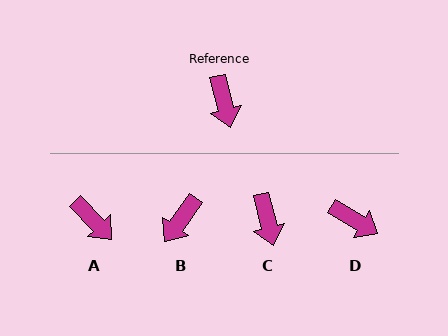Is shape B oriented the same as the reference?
No, it is off by about 49 degrees.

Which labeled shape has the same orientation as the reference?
C.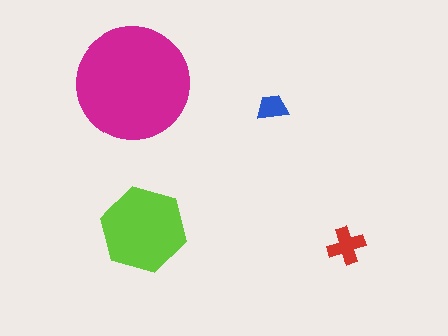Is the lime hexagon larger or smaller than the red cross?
Larger.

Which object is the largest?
The magenta circle.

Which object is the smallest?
The blue trapezoid.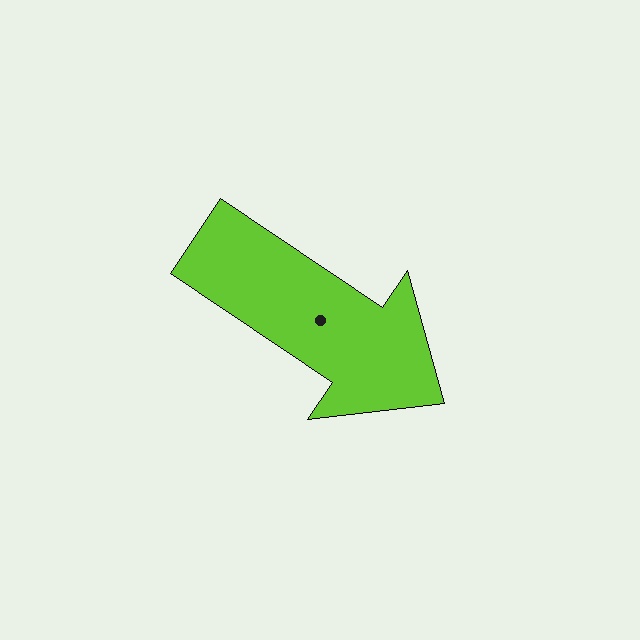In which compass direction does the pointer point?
Southeast.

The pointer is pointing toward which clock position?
Roughly 4 o'clock.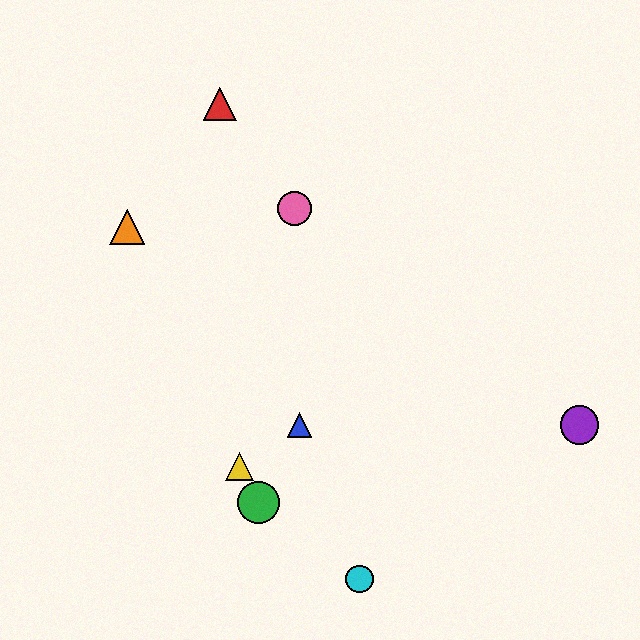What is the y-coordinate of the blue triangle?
The blue triangle is at y≈425.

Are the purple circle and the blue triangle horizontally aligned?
Yes, both are at y≈425.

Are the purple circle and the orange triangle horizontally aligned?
No, the purple circle is at y≈425 and the orange triangle is at y≈227.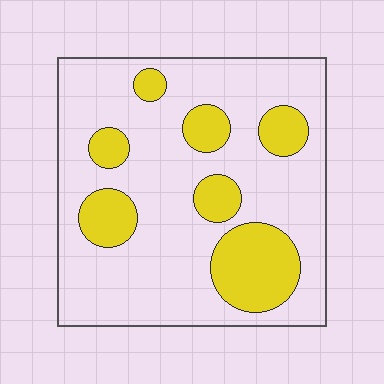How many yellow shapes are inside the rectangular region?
7.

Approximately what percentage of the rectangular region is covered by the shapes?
Approximately 25%.